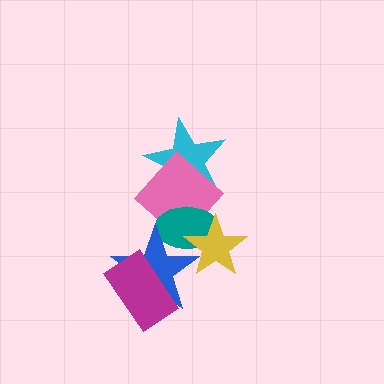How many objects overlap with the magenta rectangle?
1 object overlaps with the magenta rectangle.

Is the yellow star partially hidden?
Yes, it is partially covered by another shape.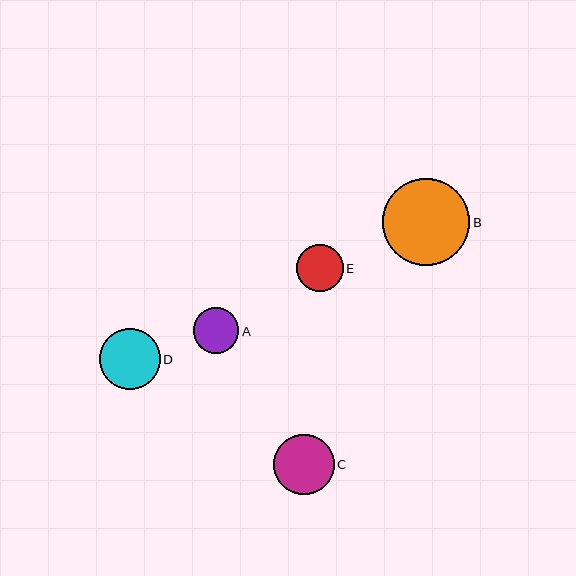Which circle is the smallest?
Circle A is the smallest with a size of approximately 45 pixels.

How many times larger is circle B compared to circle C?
Circle B is approximately 1.5 times the size of circle C.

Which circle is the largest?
Circle B is the largest with a size of approximately 88 pixels.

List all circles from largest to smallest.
From largest to smallest: B, D, C, E, A.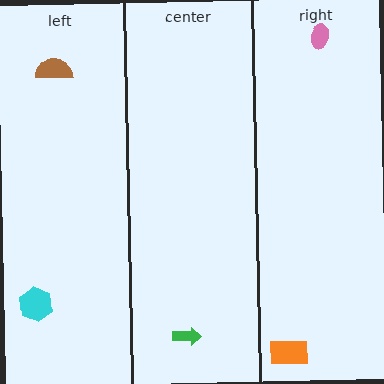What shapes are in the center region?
The green arrow.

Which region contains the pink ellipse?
The right region.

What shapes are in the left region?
The brown semicircle, the cyan hexagon.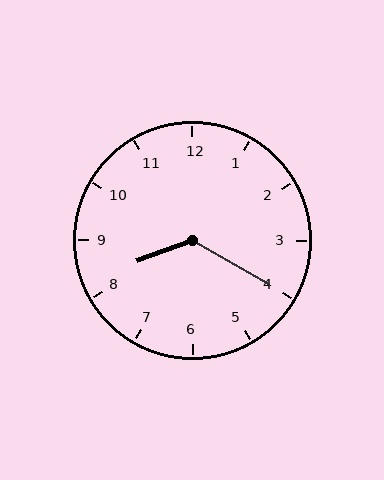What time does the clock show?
8:20.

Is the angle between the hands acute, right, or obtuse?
It is obtuse.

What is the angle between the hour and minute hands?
Approximately 130 degrees.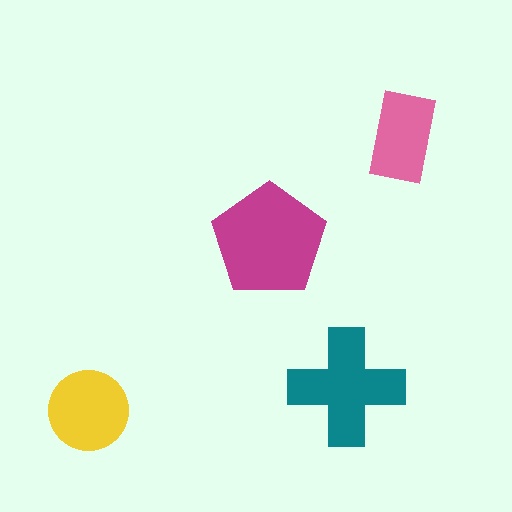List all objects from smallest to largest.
The pink rectangle, the yellow circle, the teal cross, the magenta pentagon.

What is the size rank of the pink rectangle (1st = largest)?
4th.